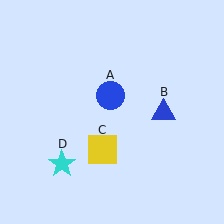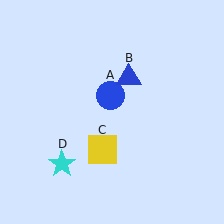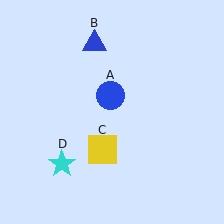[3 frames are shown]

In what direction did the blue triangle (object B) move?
The blue triangle (object B) moved up and to the left.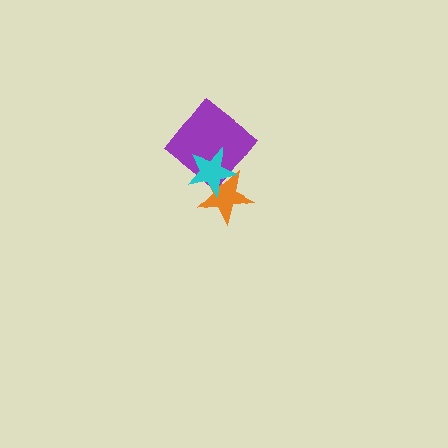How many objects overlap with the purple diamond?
2 objects overlap with the purple diamond.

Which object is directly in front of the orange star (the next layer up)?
The purple diamond is directly in front of the orange star.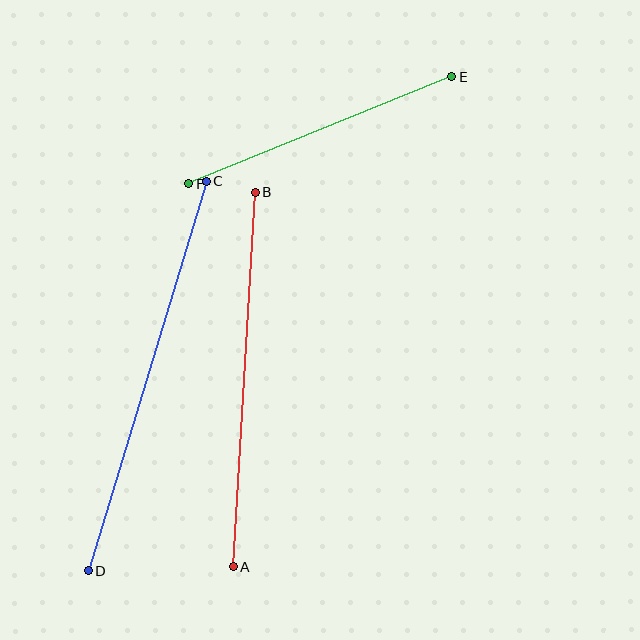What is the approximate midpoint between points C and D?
The midpoint is at approximately (147, 376) pixels.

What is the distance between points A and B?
The distance is approximately 375 pixels.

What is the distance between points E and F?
The distance is approximately 284 pixels.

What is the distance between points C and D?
The distance is approximately 407 pixels.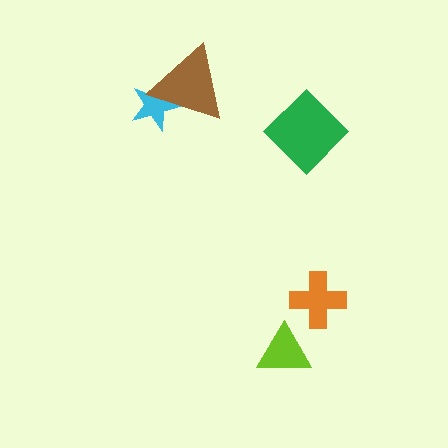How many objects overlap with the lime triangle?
0 objects overlap with the lime triangle.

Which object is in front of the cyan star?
The brown triangle is in front of the cyan star.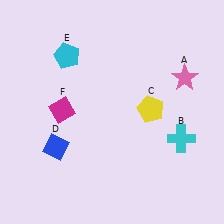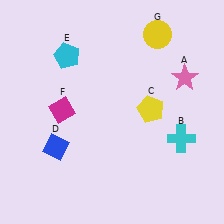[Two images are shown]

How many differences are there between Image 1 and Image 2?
There is 1 difference between the two images.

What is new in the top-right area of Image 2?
A yellow circle (G) was added in the top-right area of Image 2.